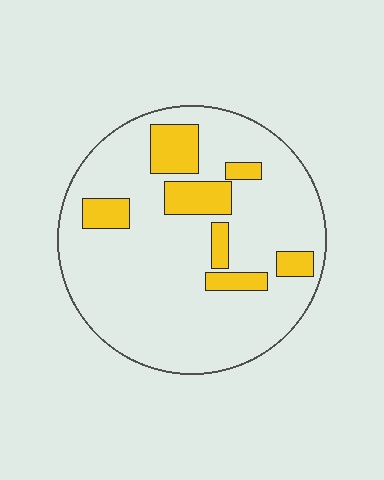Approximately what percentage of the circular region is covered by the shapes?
Approximately 15%.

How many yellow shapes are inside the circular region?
7.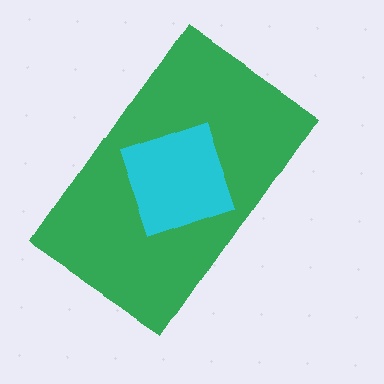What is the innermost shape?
The cyan square.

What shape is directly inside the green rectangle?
The cyan square.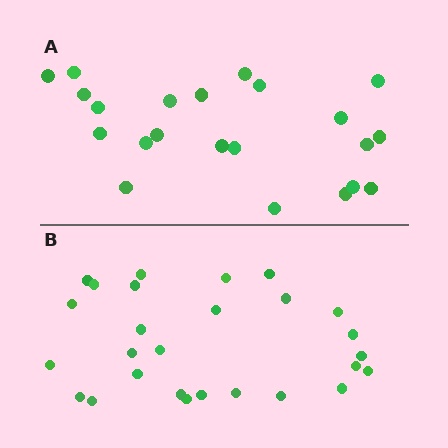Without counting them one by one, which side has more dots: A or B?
Region B (the bottom region) has more dots.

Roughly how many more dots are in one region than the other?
Region B has about 5 more dots than region A.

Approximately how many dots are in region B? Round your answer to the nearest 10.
About 30 dots. (The exact count is 27, which rounds to 30.)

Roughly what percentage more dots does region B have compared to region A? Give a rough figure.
About 25% more.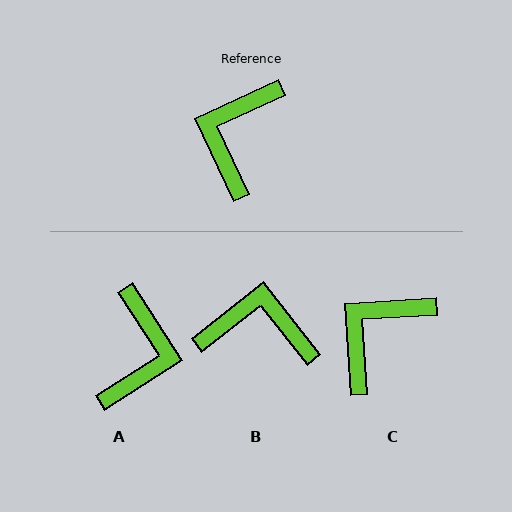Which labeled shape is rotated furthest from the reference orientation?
A, about 172 degrees away.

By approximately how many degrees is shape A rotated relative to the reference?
Approximately 172 degrees clockwise.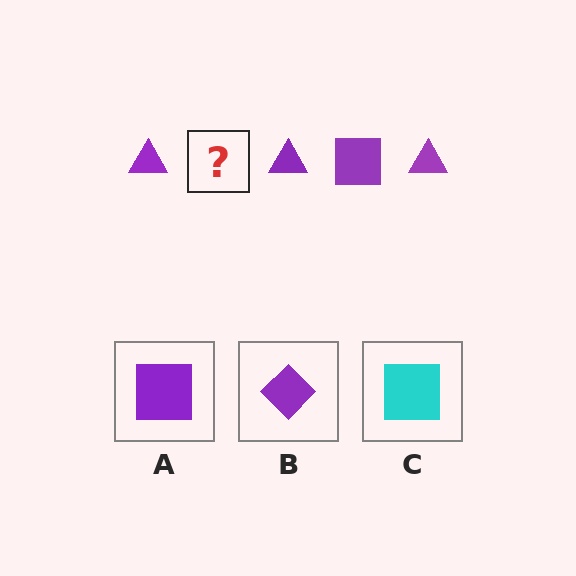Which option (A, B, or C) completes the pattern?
A.